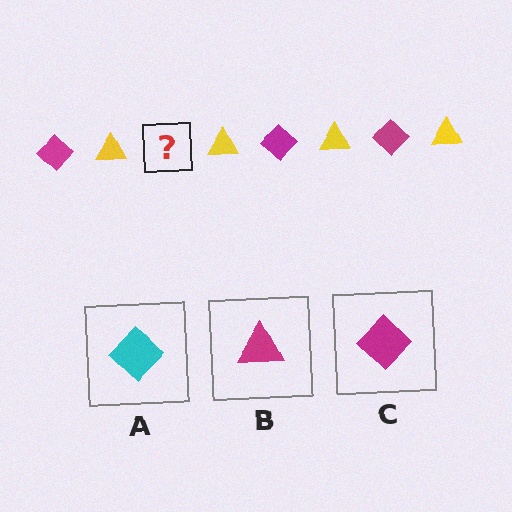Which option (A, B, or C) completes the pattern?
C.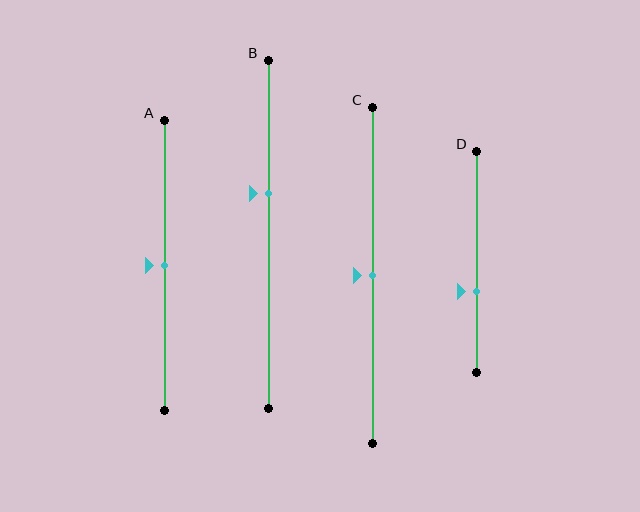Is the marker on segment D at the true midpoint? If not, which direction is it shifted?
No, the marker on segment D is shifted downward by about 14% of the segment length.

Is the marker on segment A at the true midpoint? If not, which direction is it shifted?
Yes, the marker on segment A is at the true midpoint.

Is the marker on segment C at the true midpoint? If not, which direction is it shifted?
Yes, the marker on segment C is at the true midpoint.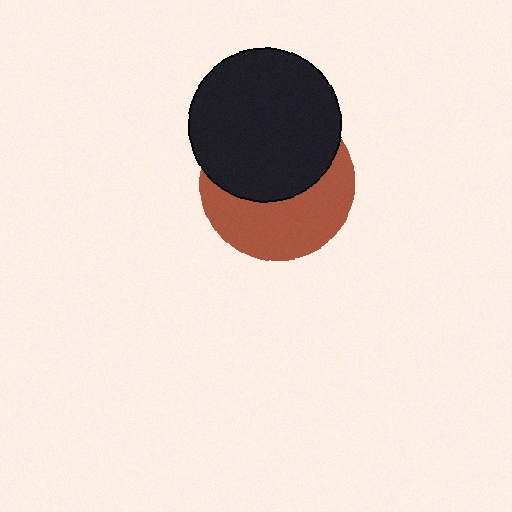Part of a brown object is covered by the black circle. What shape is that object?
It is a circle.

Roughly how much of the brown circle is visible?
About half of it is visible (roughly 48%).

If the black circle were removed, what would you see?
You would see the complete brown circle.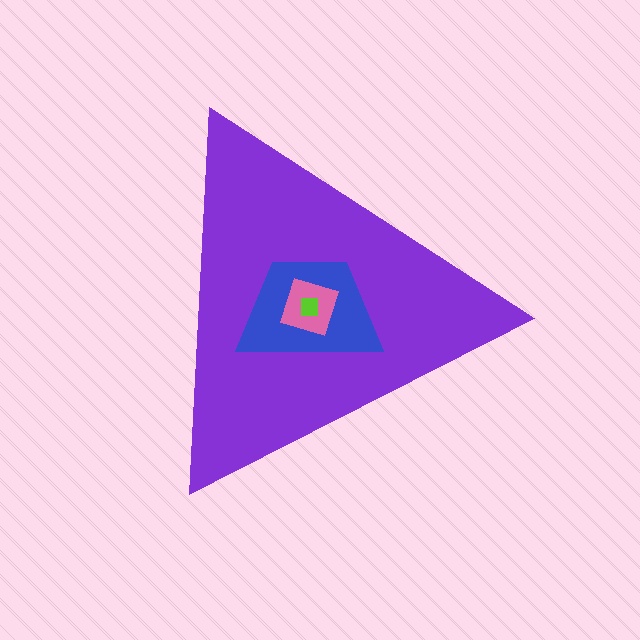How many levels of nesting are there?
4.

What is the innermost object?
The lime square.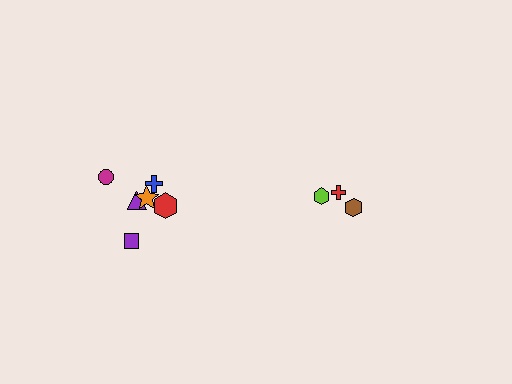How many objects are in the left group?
There are 6 objects.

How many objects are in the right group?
There are 3 objects.